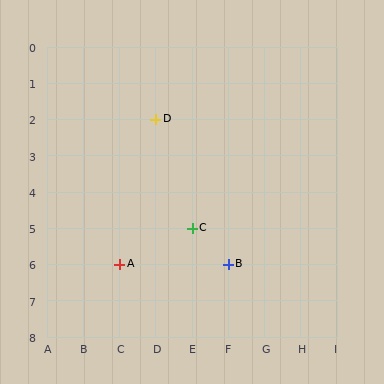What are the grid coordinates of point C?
Point C is at grid coordinates (E, 5).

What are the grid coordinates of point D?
Point D is at grid coordinates (D, 2).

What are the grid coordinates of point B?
Point B is at grid coordinates (F, 6).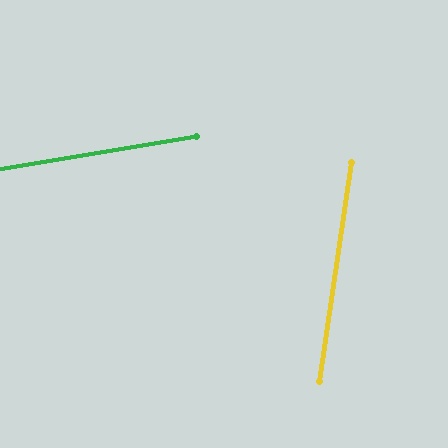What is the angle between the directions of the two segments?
Approximately 72 degrees.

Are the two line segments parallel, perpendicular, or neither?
Neither parallel nor perpendicular — they differ by about 72°.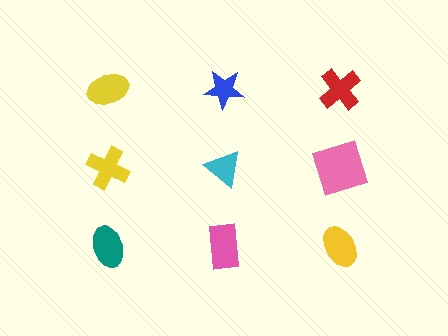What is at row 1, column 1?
A yellow ellipse.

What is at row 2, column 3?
A pink square.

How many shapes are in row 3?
3 shapes.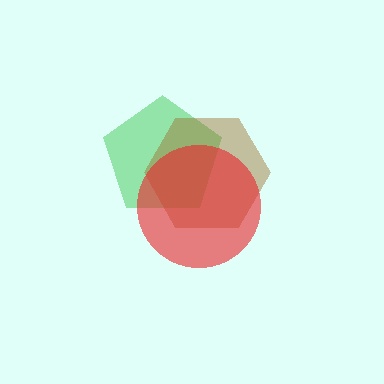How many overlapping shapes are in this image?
There are 3 overlapping shapes in the image.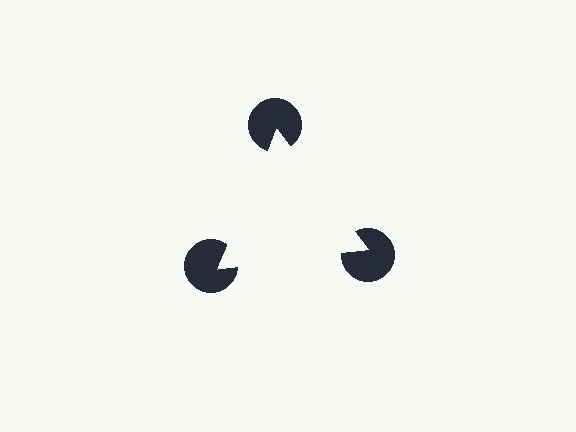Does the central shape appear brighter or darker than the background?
It typically appears slightly brighter than the background, even though no actual brightness change is drawn.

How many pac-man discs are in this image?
There are 3 — one at each vertex of the illusory triangle.